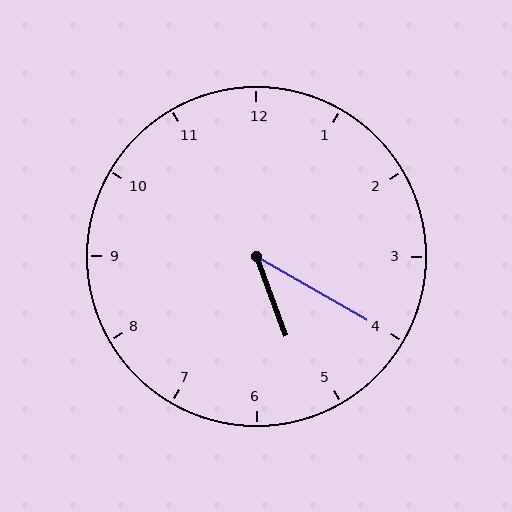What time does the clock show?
5:20.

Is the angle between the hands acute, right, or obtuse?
It is acute.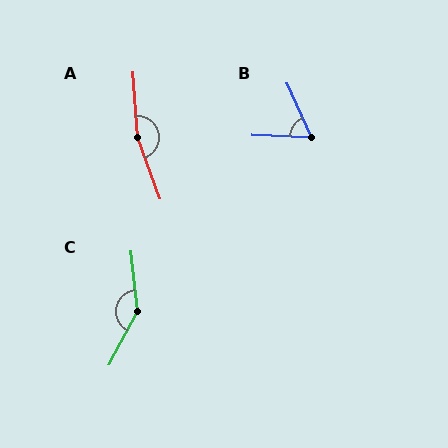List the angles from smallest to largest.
B (63°), C (146°), A (164°).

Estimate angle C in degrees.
Approximately 146 degrees.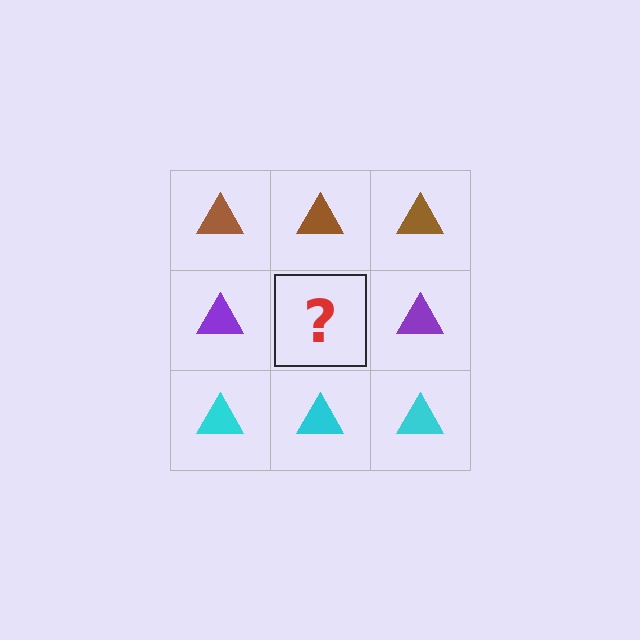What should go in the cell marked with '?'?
The missing cell should contain a purple triangle.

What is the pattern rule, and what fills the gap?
The rule is that each row has a consistent color. The gap should be filled with a purple triangle.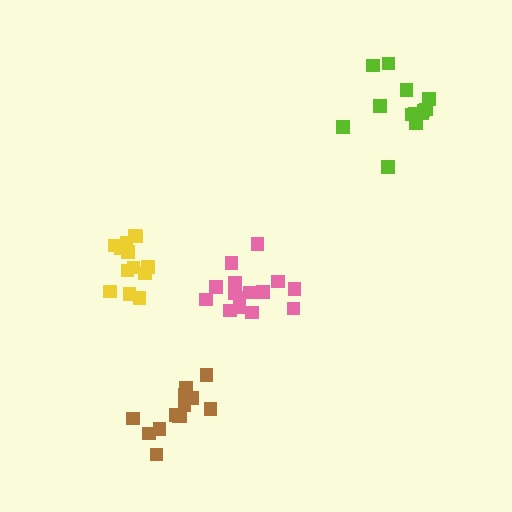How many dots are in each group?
Group 1: 13 dots, Group 2: 15 dots, Group 3: 13 dots, Group 4: 14 dots (55 total).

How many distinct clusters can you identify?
There are 4 distinct clusters.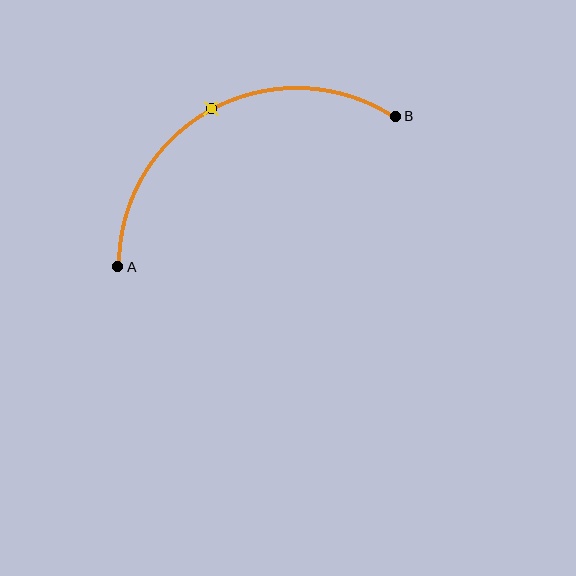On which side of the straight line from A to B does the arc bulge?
The arc bulges above the straight line connecting A and B.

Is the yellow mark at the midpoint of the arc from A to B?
Yes. The yellow mark lies on the arc at equal arc-length from both A and B — it is the arc midpoint.